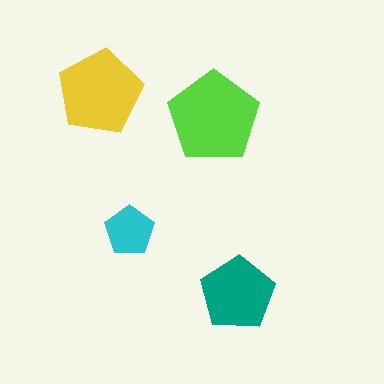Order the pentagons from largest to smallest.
the lime one, the yellow one, the teal one, the cyan one.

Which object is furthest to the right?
The teal pentagon is rightmost.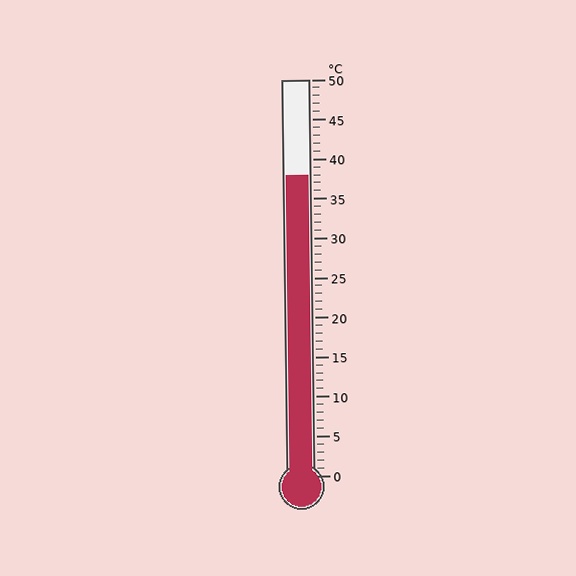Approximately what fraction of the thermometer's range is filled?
The thermometer is filled to approximately 75% of its range.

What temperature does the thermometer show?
The thermometer shows approximately 38°C.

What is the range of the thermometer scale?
The thermometer scale ranges from 0°C to 50°C.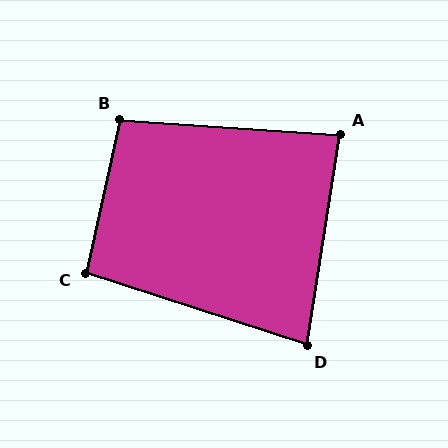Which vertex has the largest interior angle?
B, at approximately 99 degrees.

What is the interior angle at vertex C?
Approximately 95 degrees (obtuse).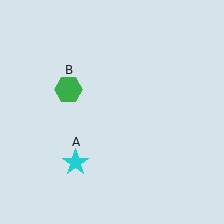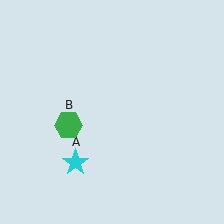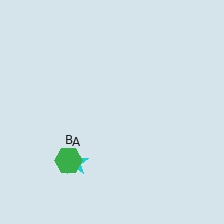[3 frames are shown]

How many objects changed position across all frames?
1 object changed position: green hexagon (object B).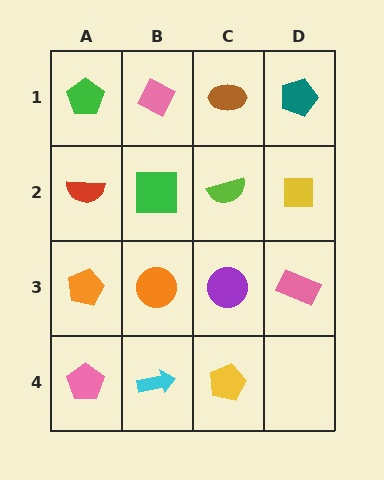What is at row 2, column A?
A red semicircle.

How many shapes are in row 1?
4 shapes.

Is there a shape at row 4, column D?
No, that cell is empty.